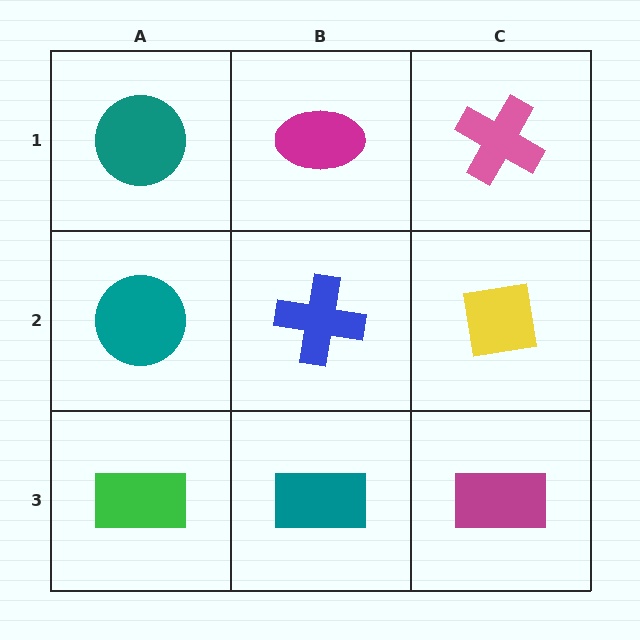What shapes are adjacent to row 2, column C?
A pink cross (row 1, column C), a magenta rectangle (row 3, column C), a blue cross (row 2, column B).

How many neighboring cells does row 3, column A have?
2.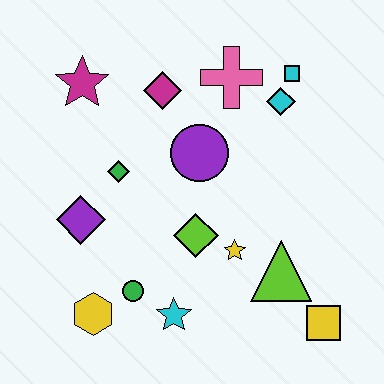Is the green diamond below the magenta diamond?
Yes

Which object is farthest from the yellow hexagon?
The cyan square is farthest from the yellow hexagon.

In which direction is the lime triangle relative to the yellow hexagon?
The lime triangle is to the right of the yellow hexagon.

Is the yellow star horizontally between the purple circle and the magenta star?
No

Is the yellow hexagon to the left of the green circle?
Yes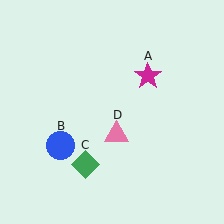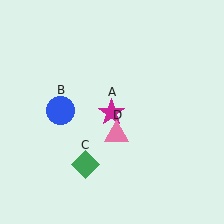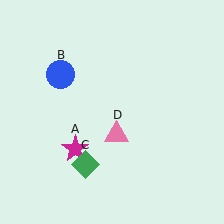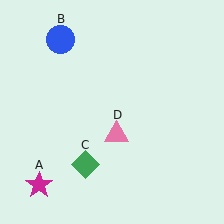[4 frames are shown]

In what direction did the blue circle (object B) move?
The blue circle (object B) moved up.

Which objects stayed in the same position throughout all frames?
Green diamond (object C) and pink triangle (object D) remained stationary.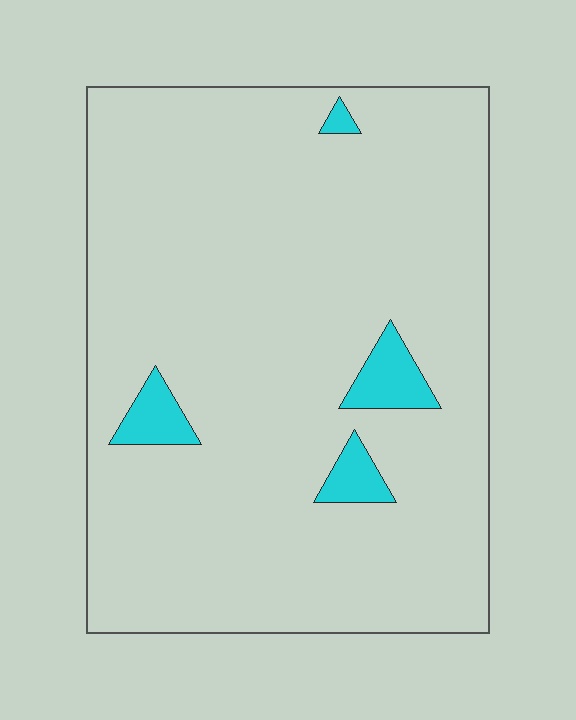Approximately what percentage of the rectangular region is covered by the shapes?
Approximately 5%.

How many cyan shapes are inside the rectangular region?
4.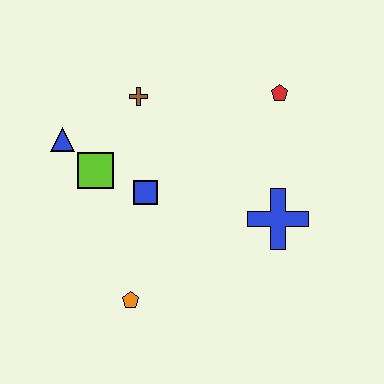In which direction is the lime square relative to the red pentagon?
The lime square is to the left of the red pentagon.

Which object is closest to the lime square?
The blue triangle is closest to the lime square.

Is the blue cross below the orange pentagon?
No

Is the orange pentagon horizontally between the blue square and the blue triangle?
Yes